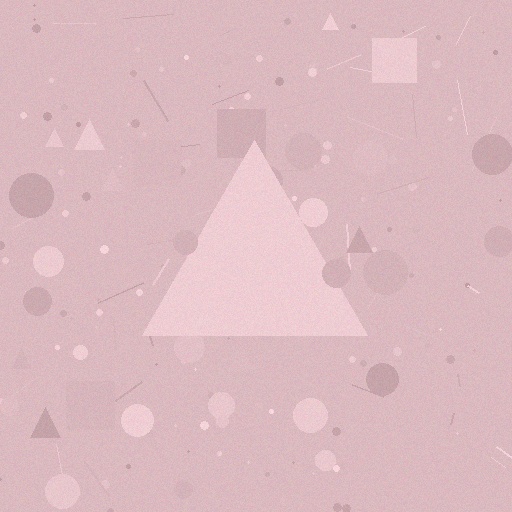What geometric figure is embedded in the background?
A triangle is embedded in the background.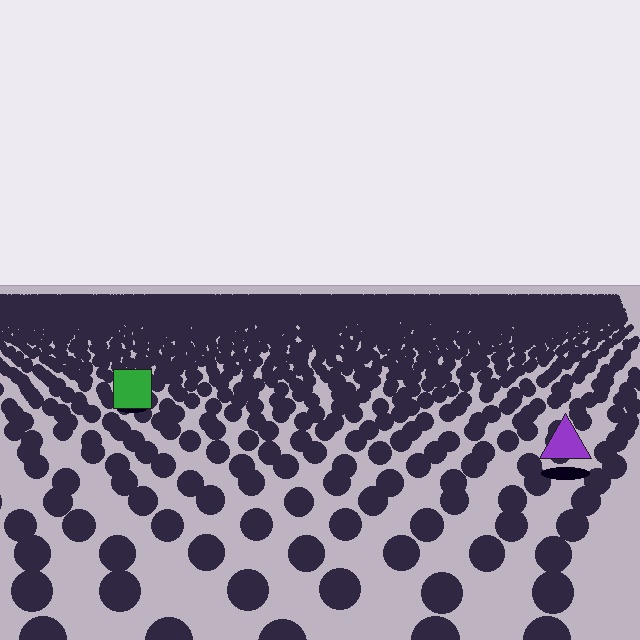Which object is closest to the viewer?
The purple triangle is closest. The texture marks near it are larger and more spread out.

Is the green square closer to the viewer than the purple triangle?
No. The purple triangle is closer — you can tell from the texture gradient: the ground texture is coarser near it.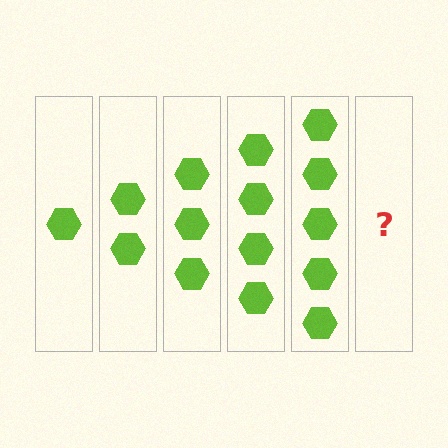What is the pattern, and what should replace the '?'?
The pattern is that each step adds one more hexagon. The '?' should be 6 hexagons.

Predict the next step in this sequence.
The next step is 6 hexagons.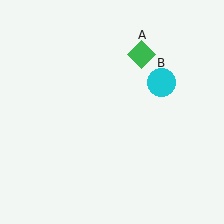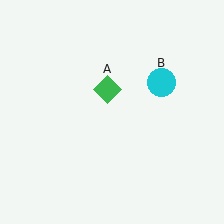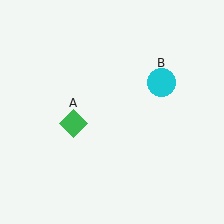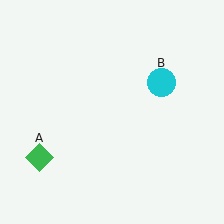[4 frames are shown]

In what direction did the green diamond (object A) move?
The green diamond (object A) moved down and to the left.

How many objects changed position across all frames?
1 object changed position: green diamond (object A).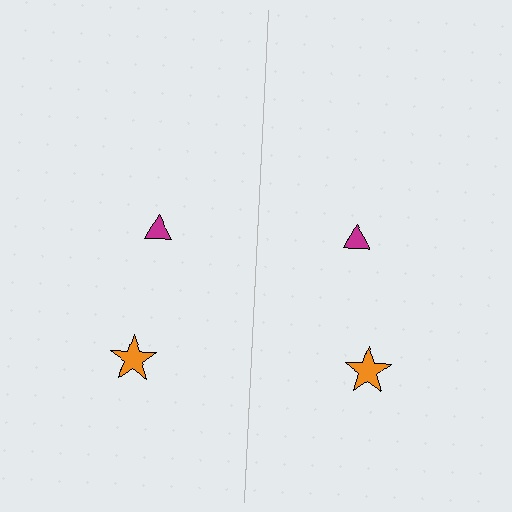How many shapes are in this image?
There are 4 shapes in this image.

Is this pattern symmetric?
Yes, this pattern has bilateral (reflection) symmetry.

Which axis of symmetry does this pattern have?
The pattern has a vertical axis of symmetry running through the center of the image.